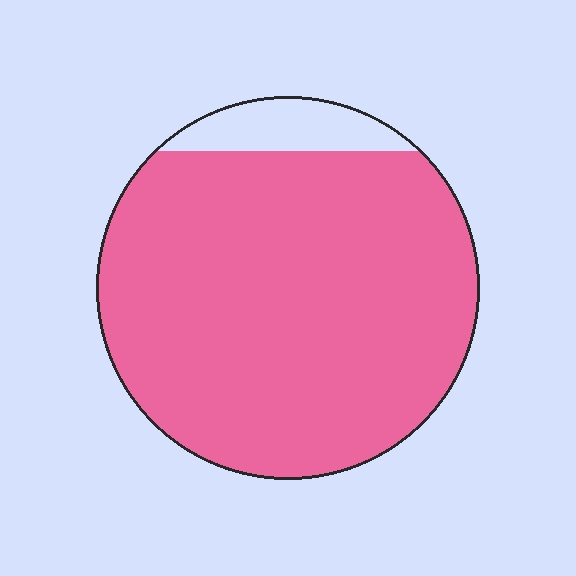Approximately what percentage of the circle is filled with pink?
Approximately 90%.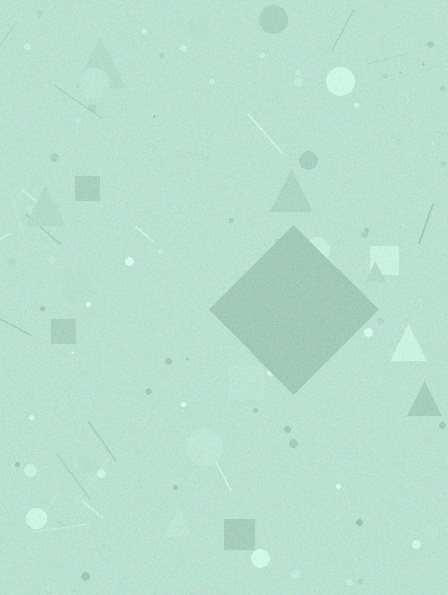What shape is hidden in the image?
A diamond is hidden in the image.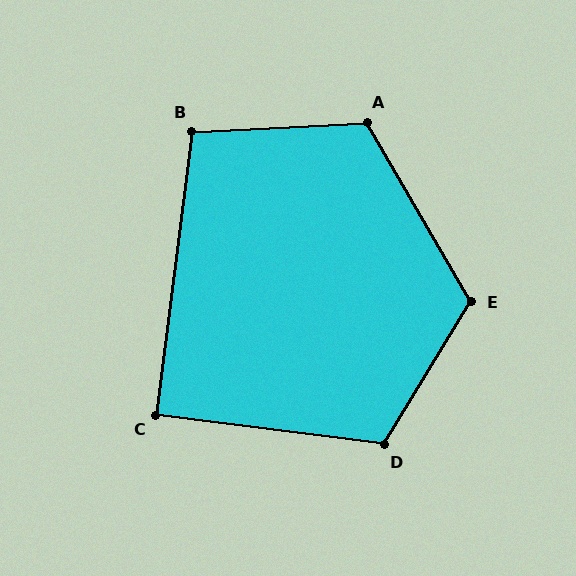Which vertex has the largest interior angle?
E, at approximately 119 degrees.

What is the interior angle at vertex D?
Approximately 114 degrees (obtuse).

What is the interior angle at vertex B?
Approximately 100 degrees (obtuse).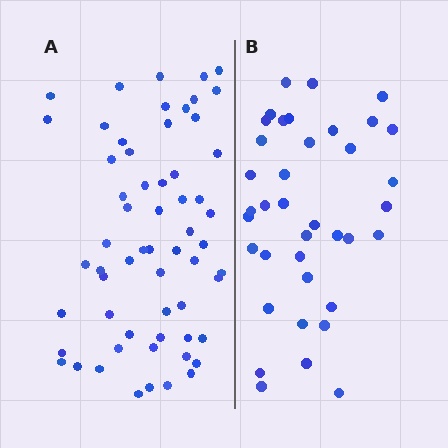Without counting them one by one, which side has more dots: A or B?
Region A (the left region) has more dots.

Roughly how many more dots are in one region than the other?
Region A has approximately 20 more dots than region B.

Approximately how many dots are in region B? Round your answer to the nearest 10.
About 40 dots. (The exact count is 38, which rounds to 40.)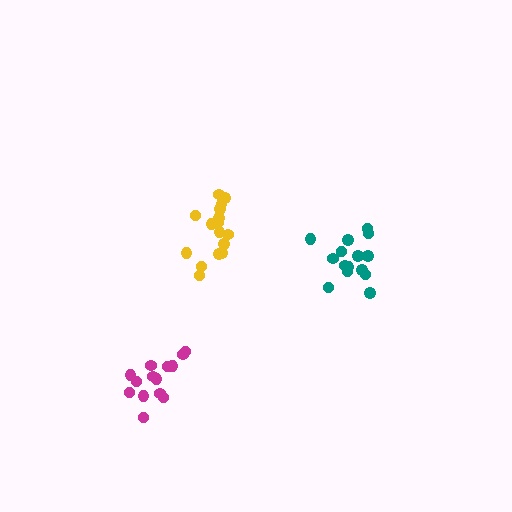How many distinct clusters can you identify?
There are 3 distinct clusters.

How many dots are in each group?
Group 1: 16 dots, Group 2: 15 dots, Group 3: 14 dots (45 total).